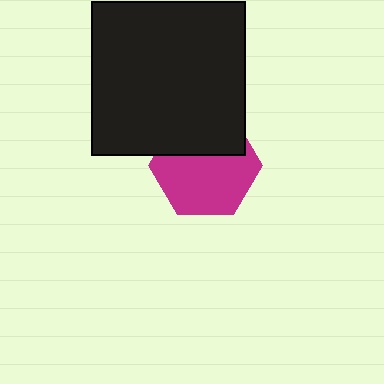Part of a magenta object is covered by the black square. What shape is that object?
It is a hexagon.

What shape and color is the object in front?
The object in front is a black square.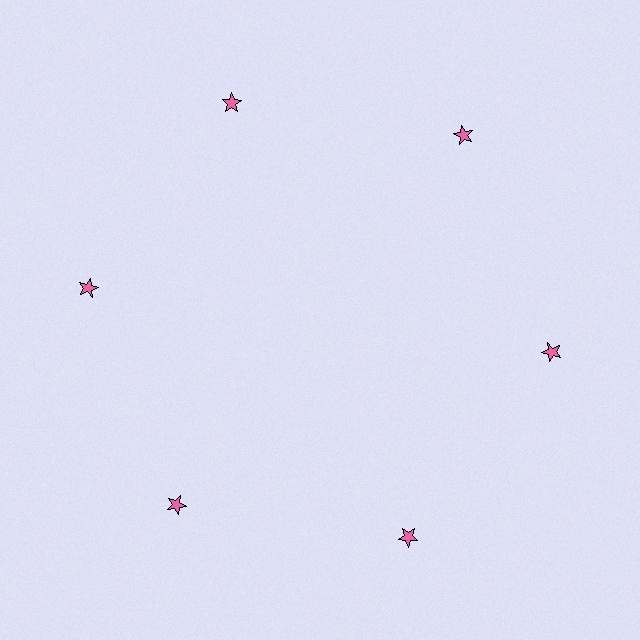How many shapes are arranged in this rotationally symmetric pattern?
There are 6 shapes, arranged in 6 groups of 1.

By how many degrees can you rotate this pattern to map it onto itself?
The pattern maps onto itself every 60 degrees of rotation.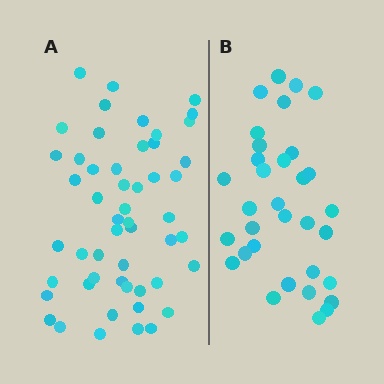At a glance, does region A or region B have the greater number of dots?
Region A (the left region) has more dots.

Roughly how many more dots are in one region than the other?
Region A has approximately 20 more dots than region B.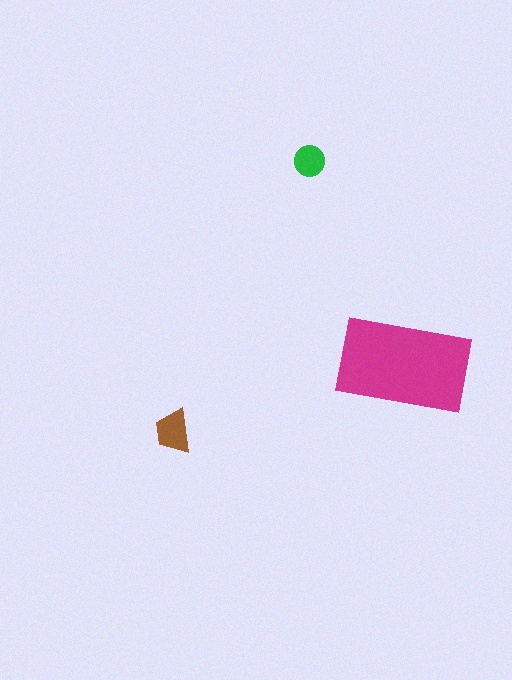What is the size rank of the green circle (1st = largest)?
3rd.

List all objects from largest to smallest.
The magenta rectangle, the brown trapezoid, the green circle.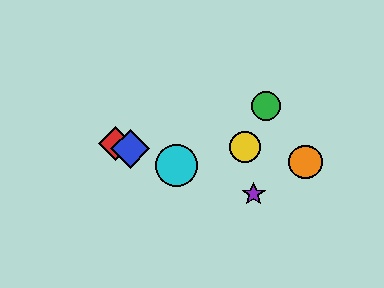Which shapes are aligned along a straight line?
The red diamond, the blue diamond, the purple star, the cyan circle are aligned along a straight line.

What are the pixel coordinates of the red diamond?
The red diamond is at (116, 143).